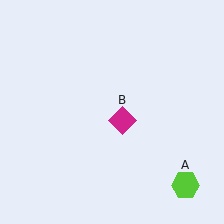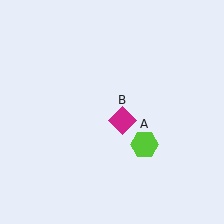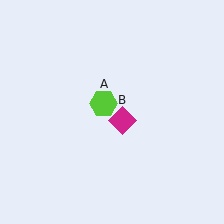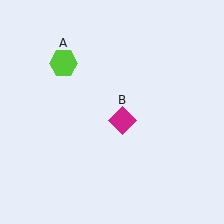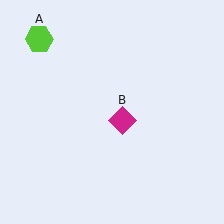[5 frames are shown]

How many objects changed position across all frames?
1 object changed position: lime hexagon (object A).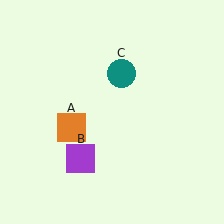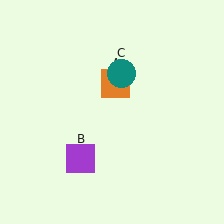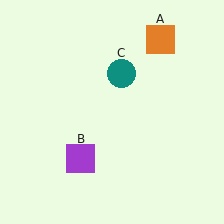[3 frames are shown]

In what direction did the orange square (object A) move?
The orange square (object A) moved up and to the right.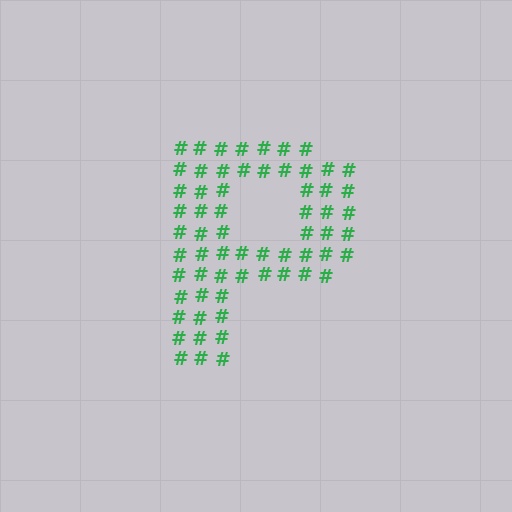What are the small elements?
The small elements are hash symbols.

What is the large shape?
The large shape is the letter P.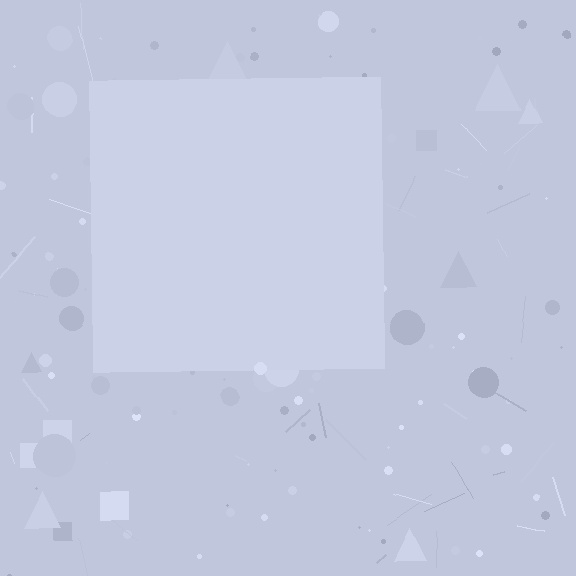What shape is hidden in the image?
A square is hidden in the image.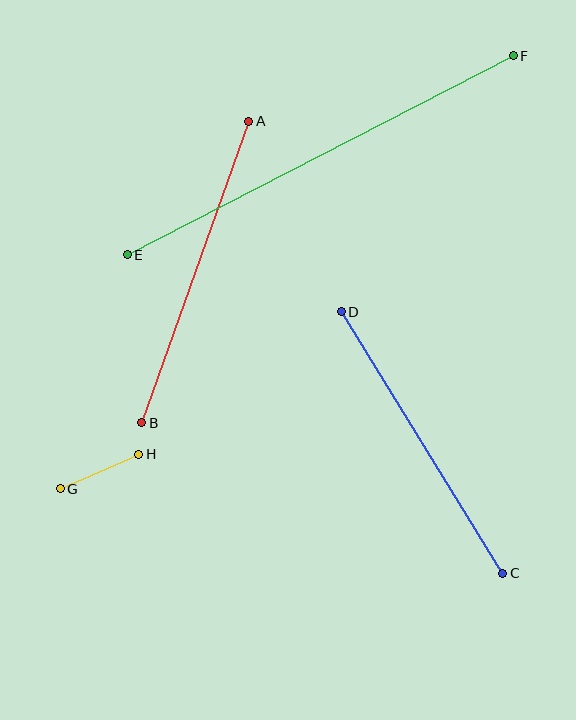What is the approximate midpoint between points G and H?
The midpoint is at approximately (99, 472) pixels.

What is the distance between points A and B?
The distance is approximately 320 pixels.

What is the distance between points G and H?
The distance is approximately 86 pixels.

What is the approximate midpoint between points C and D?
The midpoint is at approximately (422, 443) pixels.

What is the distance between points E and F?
The distance is approximately 434 pixels.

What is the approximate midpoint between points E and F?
The midpoint is at approximately (320, 155) pixels.